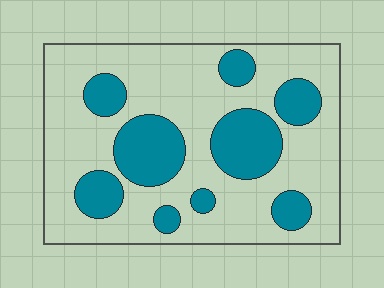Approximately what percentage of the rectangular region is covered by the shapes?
Approximately 30%.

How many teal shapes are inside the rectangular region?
9.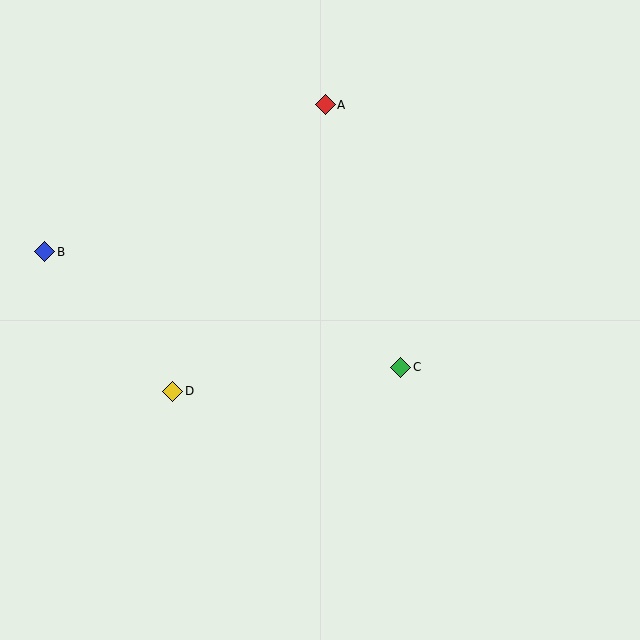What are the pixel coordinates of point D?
Point D is at (173, 391).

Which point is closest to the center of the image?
Point C at (401, 367) is closest to the center.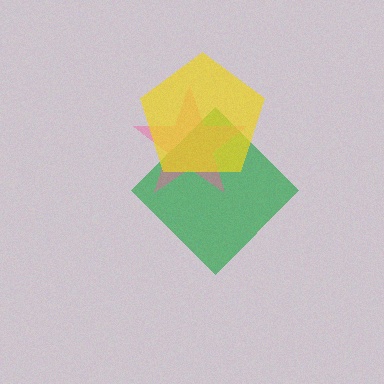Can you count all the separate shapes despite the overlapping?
Yes, there are 3 separate shapes.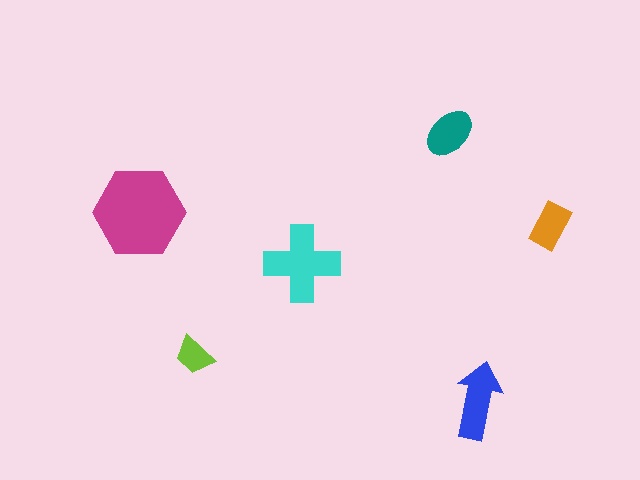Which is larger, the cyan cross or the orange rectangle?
The cyan cross.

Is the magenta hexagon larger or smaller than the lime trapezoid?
Larger.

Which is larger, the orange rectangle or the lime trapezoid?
The orange rectangle.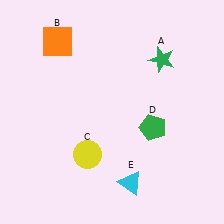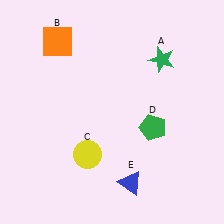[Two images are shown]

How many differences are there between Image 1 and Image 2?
There is 1 difference between the two images.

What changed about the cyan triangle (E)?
In Image 1, E is cyan. In Image 2, it changed to blue.